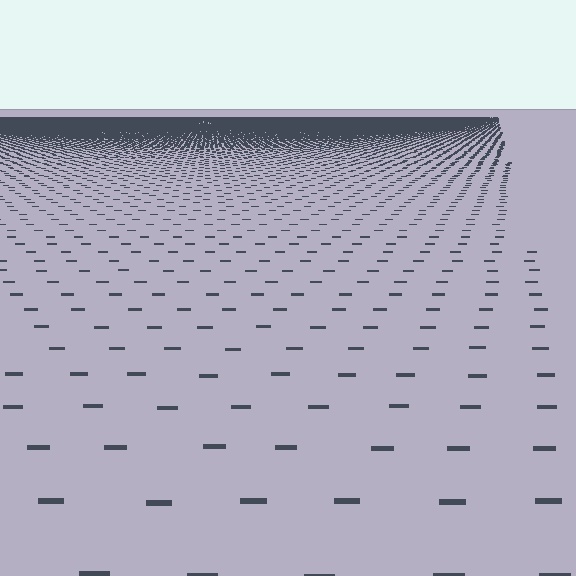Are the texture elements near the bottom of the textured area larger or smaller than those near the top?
Larger. Near the bottom, elements are closer to the viewer and appear at a bigger on-screen size.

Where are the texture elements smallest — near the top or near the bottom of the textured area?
Near the top.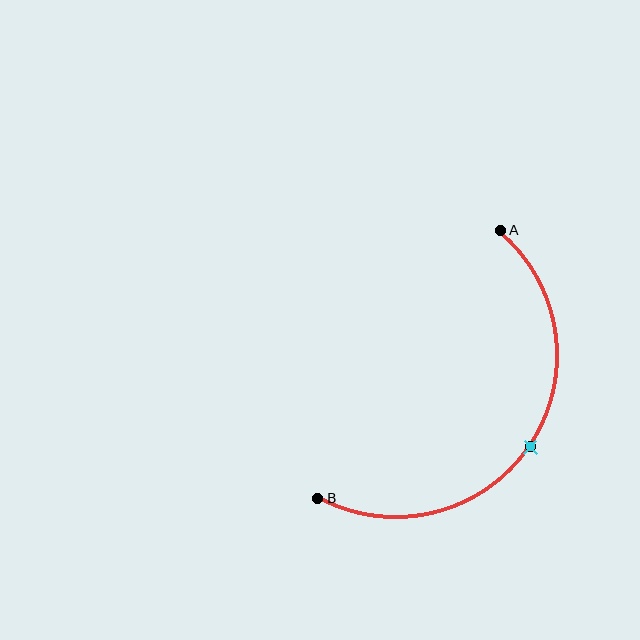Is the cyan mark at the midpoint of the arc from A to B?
Yes. The cyan mark lies on the arc at equal arc-length from both A and B — it is the arc midpoint.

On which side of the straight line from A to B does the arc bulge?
The arc bulges below and to the right of the straight line connecting A and B.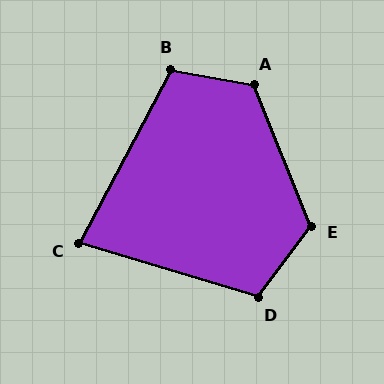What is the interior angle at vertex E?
Approximately 121 degrees (obtuse).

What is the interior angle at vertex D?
Approximately 110 degrees (obtuse).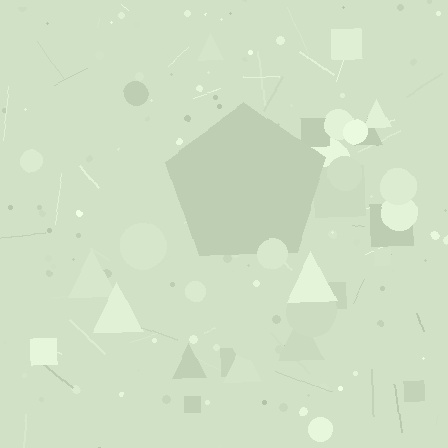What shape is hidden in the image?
A pentagon is hidden in the image.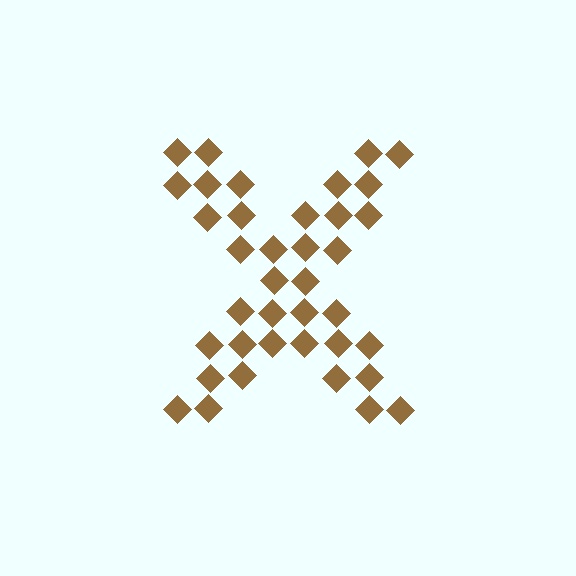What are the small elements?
The small elements are diamonds.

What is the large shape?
The large shape is the letter X.